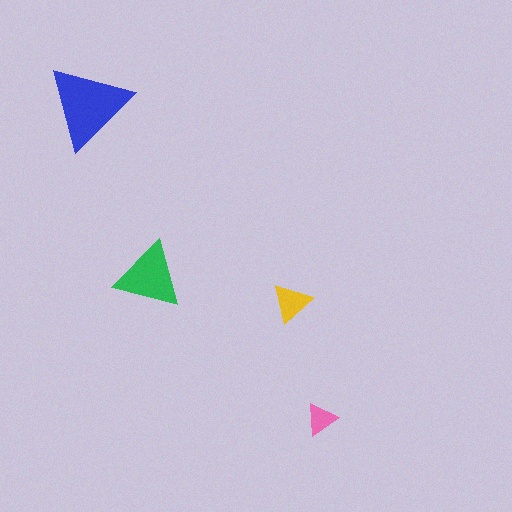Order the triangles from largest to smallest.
the blue one, the green one, the yellow one, the pink one.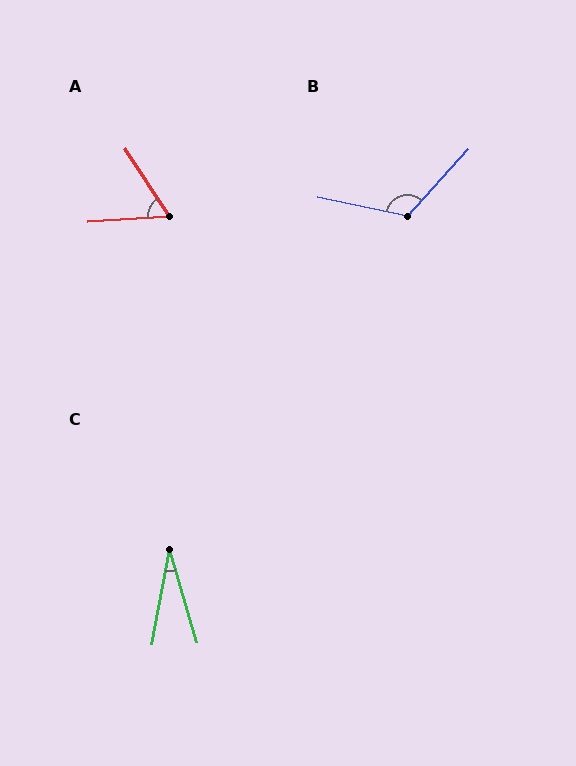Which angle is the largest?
B, at approximately 120 degrees.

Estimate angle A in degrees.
Approximately 60 degrees.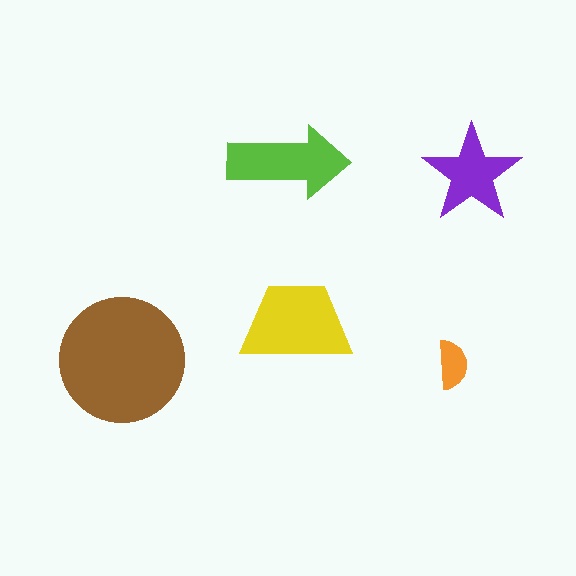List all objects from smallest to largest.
The orange semicircle, the purple star, the lime arrow, the yellow trapezoid, the brown circle.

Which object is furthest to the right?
The purple star is rightmost.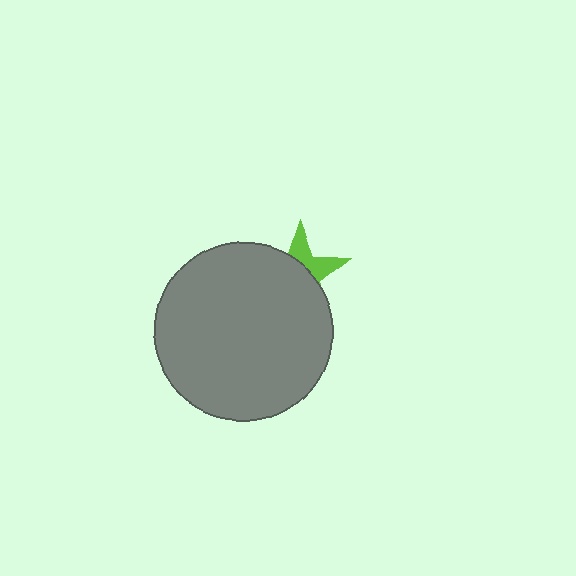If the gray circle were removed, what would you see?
You would see the complete lime star.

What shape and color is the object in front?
The object in front is a gray circle.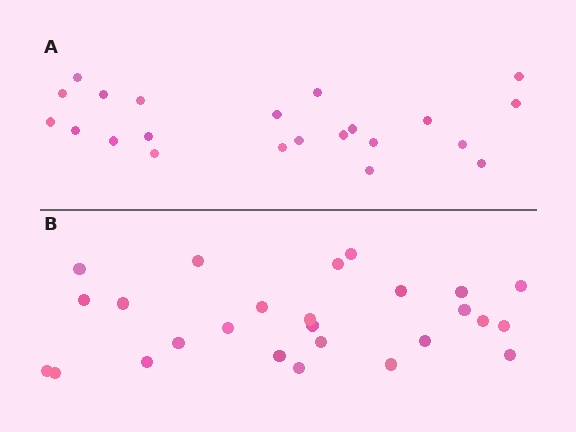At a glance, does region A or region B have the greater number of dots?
Region B (the bottom region) has more dots.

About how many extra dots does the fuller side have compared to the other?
Region B has about 4 more dots than region A.